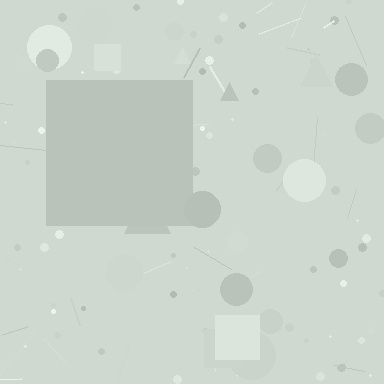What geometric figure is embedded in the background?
A square is embedded in the background.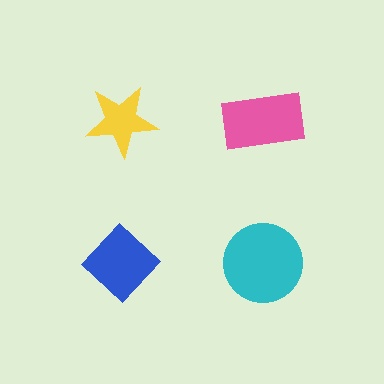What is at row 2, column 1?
A blue diamond.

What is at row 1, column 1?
A yellow star.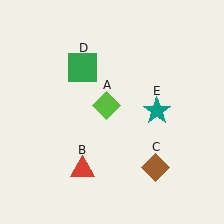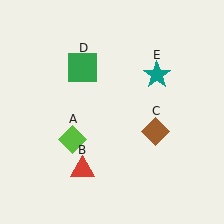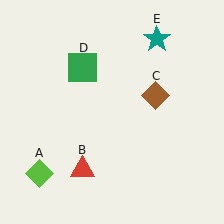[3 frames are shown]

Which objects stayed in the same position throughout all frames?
Red triangle (object B) and green square (object D) remained stationary.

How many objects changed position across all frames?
3 objects changed position: lime diamond (object A), brown diamond (object C), teal star (object E).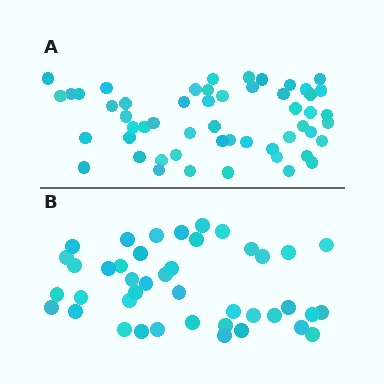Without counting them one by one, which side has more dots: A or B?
Region A (the top region) has more dots.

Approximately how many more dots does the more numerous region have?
Region A has roughly 12 or so more dots than region B.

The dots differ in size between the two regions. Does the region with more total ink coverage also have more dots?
No. Region B has more total ink coverage because its dots are larger, but region A actually contains more individual dots. Total area can be misleading — the number of items is what matters here.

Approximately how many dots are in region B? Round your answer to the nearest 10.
About 40 dots. (The exact count is 42, which rounds to 40.)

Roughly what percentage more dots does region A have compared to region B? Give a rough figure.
About 25% more.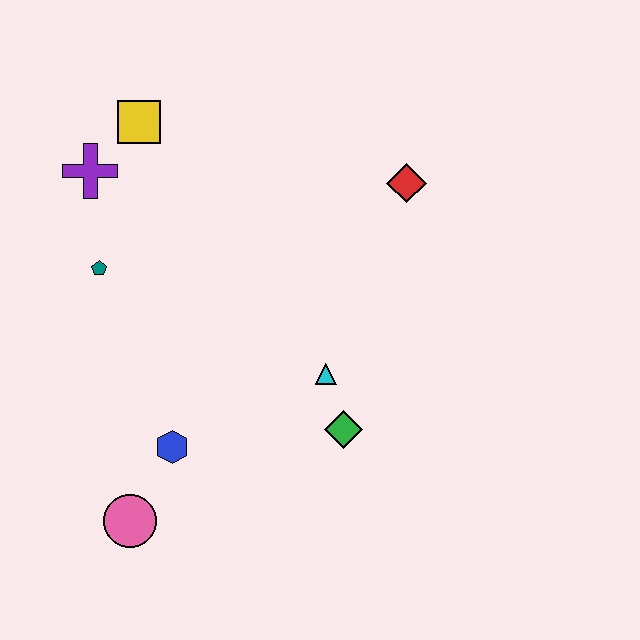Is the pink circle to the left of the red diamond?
Yes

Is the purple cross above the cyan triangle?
Yes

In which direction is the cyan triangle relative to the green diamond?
The cyan triangle is above the green diamond.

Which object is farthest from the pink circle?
The red diamond is farthest from the pink circle.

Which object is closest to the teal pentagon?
The purple cross is closest to the teal pentagon.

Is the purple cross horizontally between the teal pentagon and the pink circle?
No